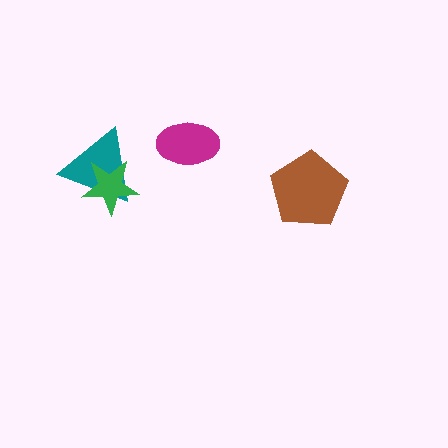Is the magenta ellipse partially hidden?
No, no other shape covers it.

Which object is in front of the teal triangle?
The green star is in front of the teal triangle.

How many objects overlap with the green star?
1 object overlaps with the green star.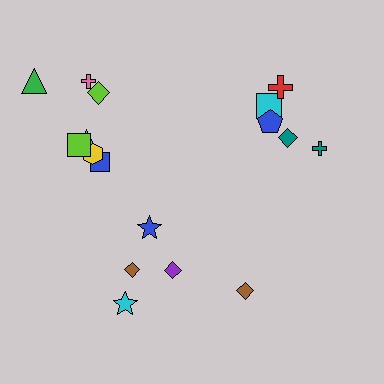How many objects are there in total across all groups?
There are 17 objects.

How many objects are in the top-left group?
There are 7 objects.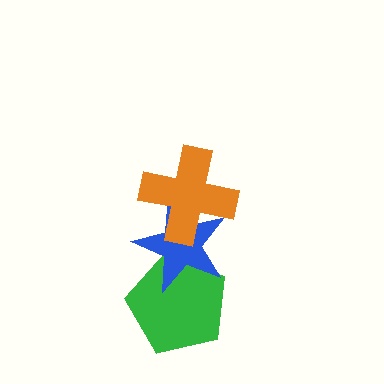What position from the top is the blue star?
The blue star is 2nd from the top.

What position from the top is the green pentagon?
The green pentagon is 3rd from the top.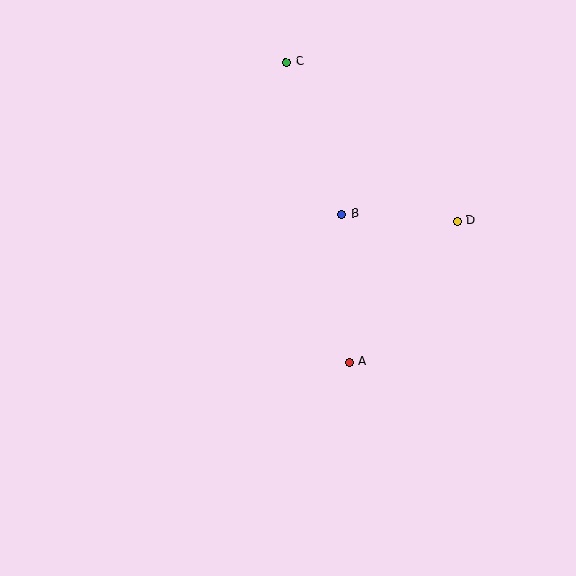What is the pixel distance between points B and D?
The distance between B and D is 115 pixels.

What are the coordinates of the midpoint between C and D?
The midpoint between C and D is at (372, 141).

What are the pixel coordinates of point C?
Point C is at (286, 62).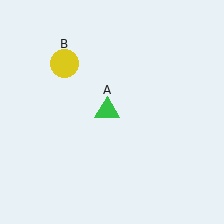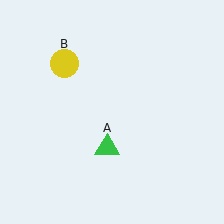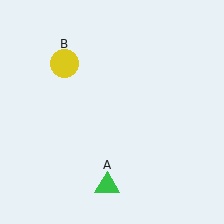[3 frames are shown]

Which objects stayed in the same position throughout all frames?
Yellow circle (object B) remained stationary.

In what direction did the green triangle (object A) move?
The green triangle (object A) moved down.